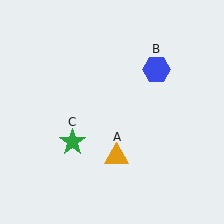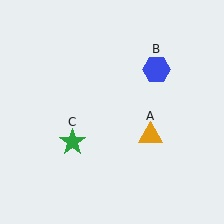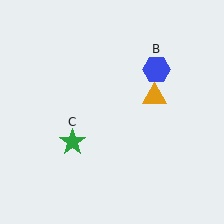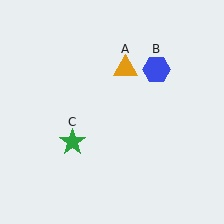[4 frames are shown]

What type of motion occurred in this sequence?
The orange triangle (object A) rotated counterclockwise around the center of the scene.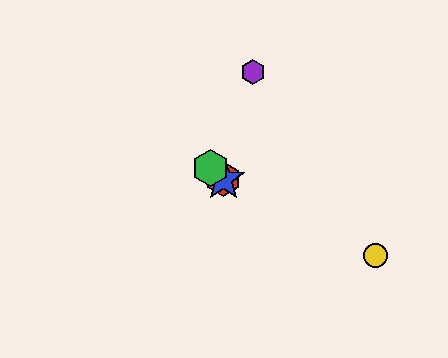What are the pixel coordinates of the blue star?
The blue star is at (224, 179).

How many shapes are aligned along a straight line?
3 shapes (the red hexagon, the blue star, the green hexagon) are aligned along a straight line.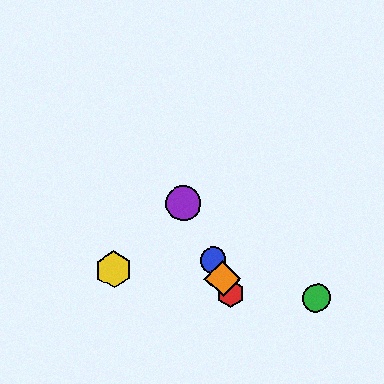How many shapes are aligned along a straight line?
4 shapes (the red hexagon, the blue circle, the purple circle, the orange diamond) are aligned along a straight line.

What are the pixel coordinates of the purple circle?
The purple circle is at (183, 203).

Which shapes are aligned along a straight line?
The red hexagon, the blue circle, the purple circle, the orange diamond are aligned along a straight line.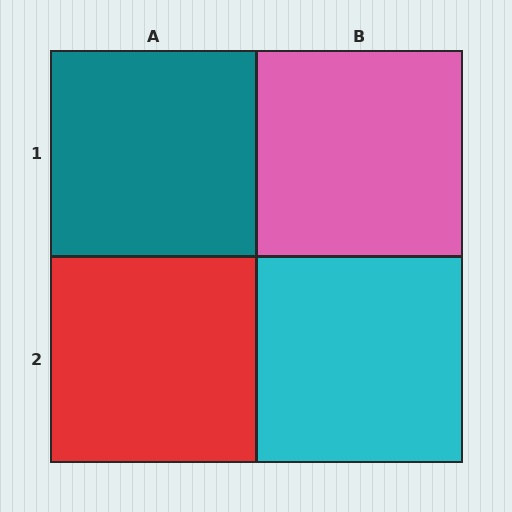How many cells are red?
1 cell is red.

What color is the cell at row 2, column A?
Red.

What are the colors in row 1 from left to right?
Teal, pink.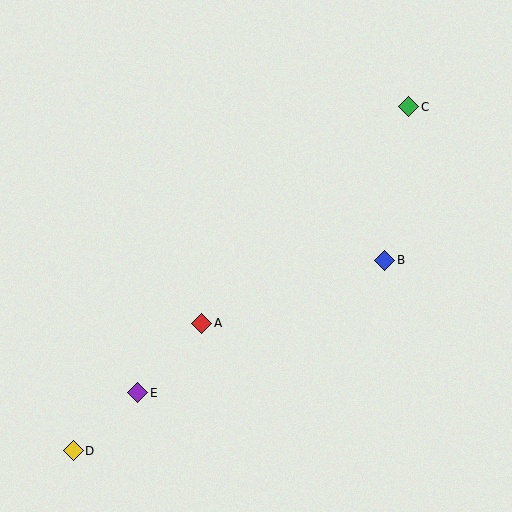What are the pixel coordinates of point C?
Point C is at (409, 107).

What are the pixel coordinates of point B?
Point B is at (385, 260).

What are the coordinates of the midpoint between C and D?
The midpoint between C and D is at (241, 279).